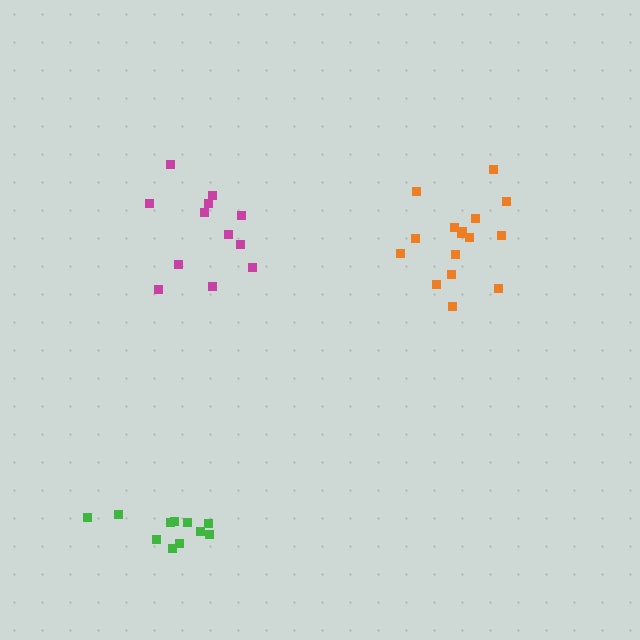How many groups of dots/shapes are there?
There are 3 groups.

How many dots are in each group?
Group 1: 16 dots, Group 2: 12 dots, Group 3: 11 dots (39 total).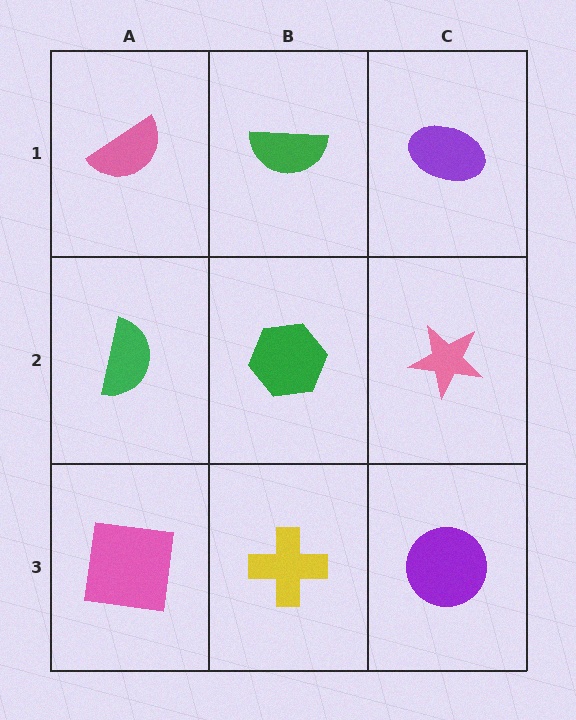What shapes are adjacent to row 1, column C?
A pink star (row 2, column C), a green semicircle (row 1, column B).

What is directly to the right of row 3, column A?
A yellow cross.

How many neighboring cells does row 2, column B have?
4.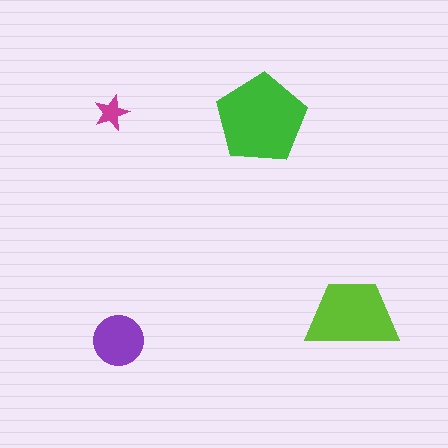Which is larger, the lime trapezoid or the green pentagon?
The green pentagon.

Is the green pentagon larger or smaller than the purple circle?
Larger.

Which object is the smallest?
The magenta star.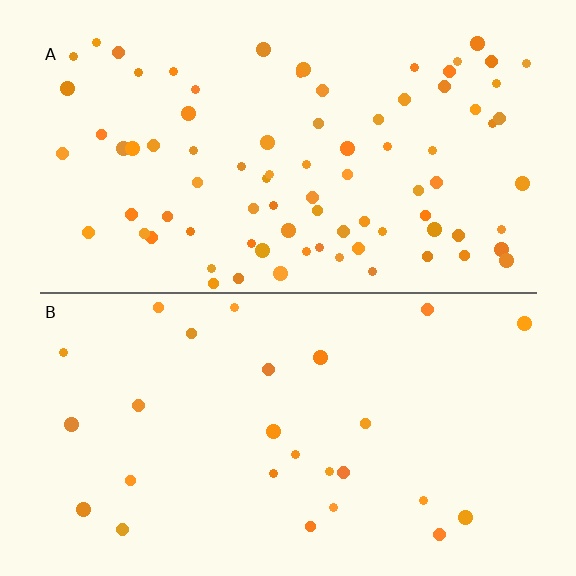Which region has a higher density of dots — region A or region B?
A (the top).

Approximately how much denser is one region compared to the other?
Approximately 3.1× — region A over region B.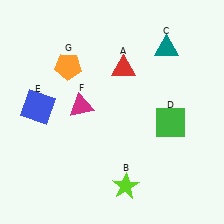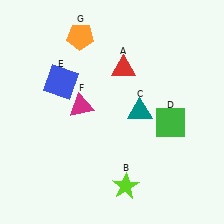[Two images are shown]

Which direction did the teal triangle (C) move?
The teal triangle (C) moved down.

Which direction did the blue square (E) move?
The blue square (E) moved up.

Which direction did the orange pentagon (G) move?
The orange pentagon (G) moved up.